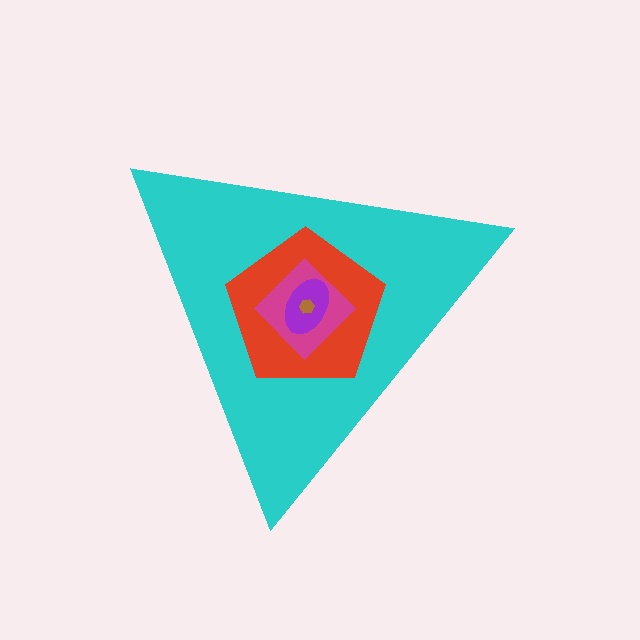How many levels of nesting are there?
5.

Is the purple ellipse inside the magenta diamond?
Yes.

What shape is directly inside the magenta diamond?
The purple ellipse.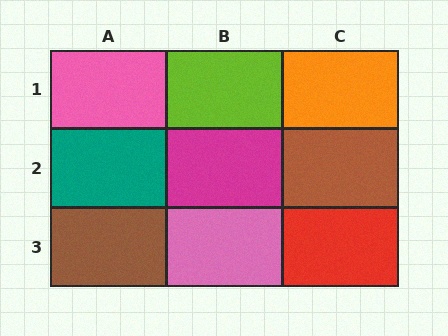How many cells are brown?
2 cells are brown.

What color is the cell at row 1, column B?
Lime.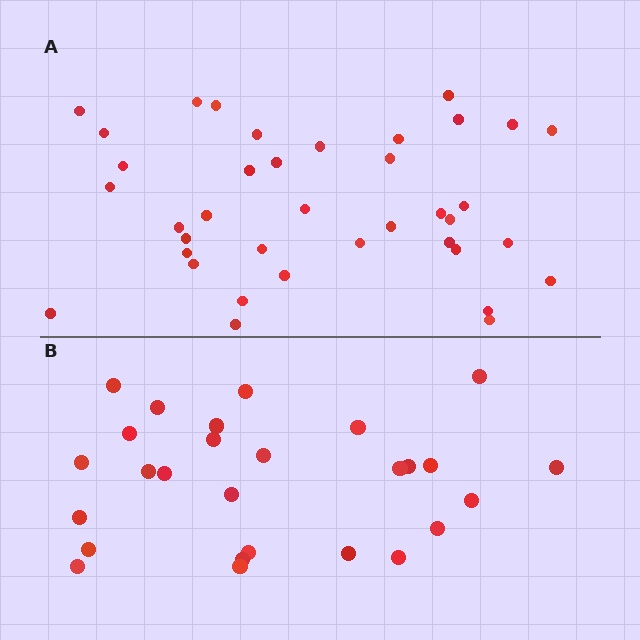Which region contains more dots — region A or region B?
Region A (the top region) has more dots.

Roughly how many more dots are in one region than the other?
Region A has roughly 12 or so more dots than region B.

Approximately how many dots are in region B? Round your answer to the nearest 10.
About 30 dots. (The exact count is 27, which rounds to 30.)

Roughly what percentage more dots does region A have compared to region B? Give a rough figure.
About 40% more.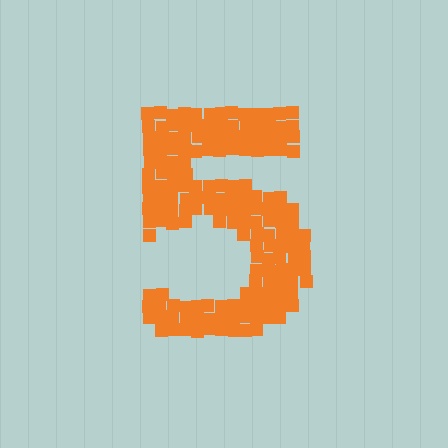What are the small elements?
The small elements are squares.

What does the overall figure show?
The overall figure shows the digit 5.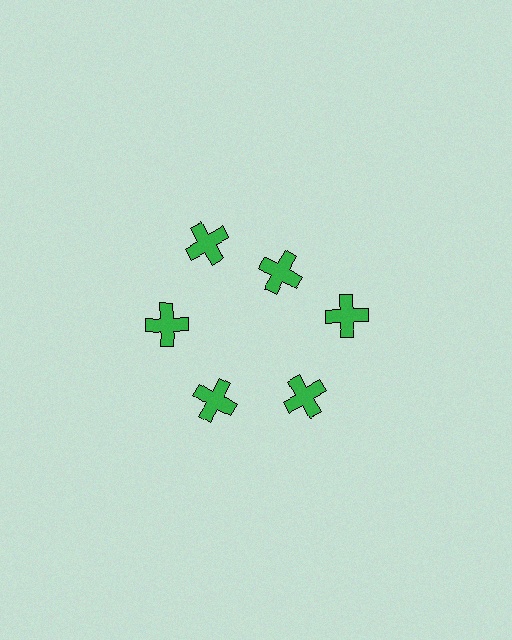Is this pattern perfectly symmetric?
No. The 6 green crosses are arranged in a ring, but one element near the 1 o'clock position is pulled inward toward the center, breaking the 6-fold rotational symmetry.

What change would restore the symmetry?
The symmetry would be restored by moving it outward, back onto the ring so that all 6 crosses sit at equal angles and equal distance from the center.